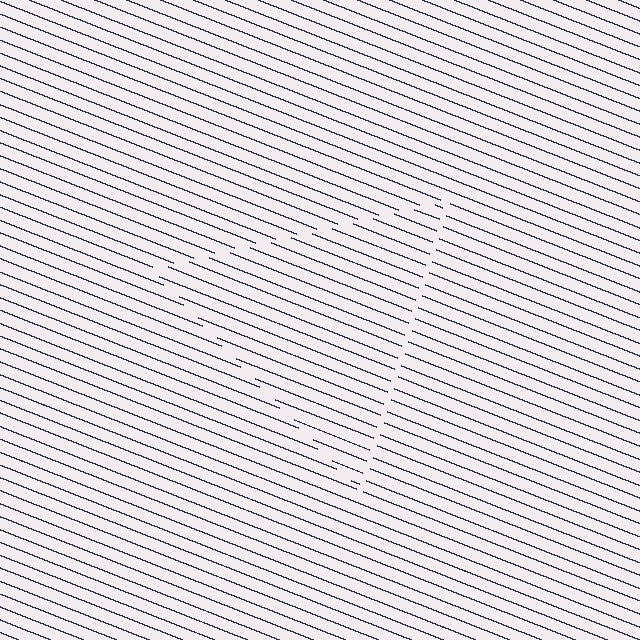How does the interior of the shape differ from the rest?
The interior of the shape contains the same grating, shifted by half a period — the contour is defined by the phase discontinuity where line-ends from the inner and outer gratings abut.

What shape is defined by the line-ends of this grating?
An illusory triangle. The interior of the shape contains the same grating, shifted by half a period — the contour is defined by the phase discontinuity where line-ends from the inner and outer gratings abut.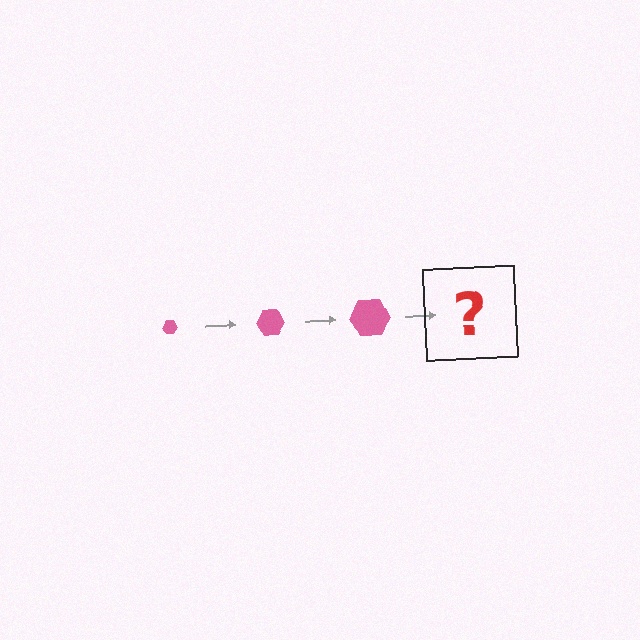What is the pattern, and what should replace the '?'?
The pattern is that the hexagon gets progressively larger each step. The '?' should be a pink hexagon, larger than the previous one.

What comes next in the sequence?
The next element should be a pink hexagon, larger than the previous one.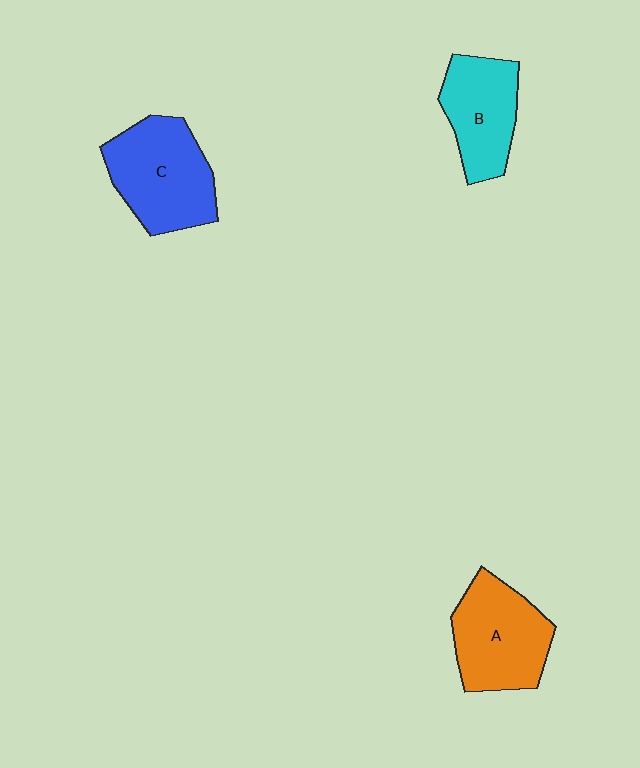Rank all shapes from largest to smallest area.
From largest to smallest: C (blue), A (orange), B (cyan).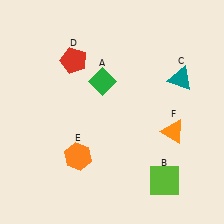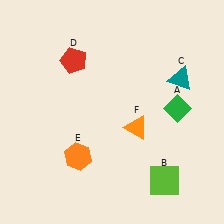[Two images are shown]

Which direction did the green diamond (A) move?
The green diamond (A) moved right.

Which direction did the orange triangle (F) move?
The orange triangle (F) moved left.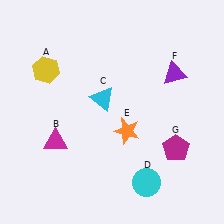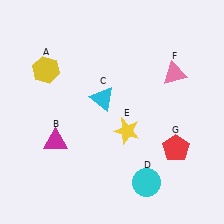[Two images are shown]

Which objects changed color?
E changed from orange to yellow. F changed from purple to pink. G changed from magenta to red.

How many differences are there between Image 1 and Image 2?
There are 3 differences between the two images.